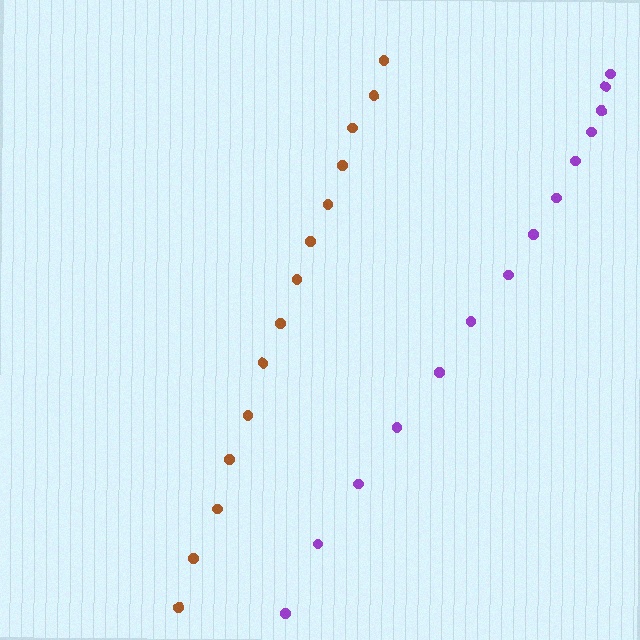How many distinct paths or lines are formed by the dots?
There are 2 distinct paths.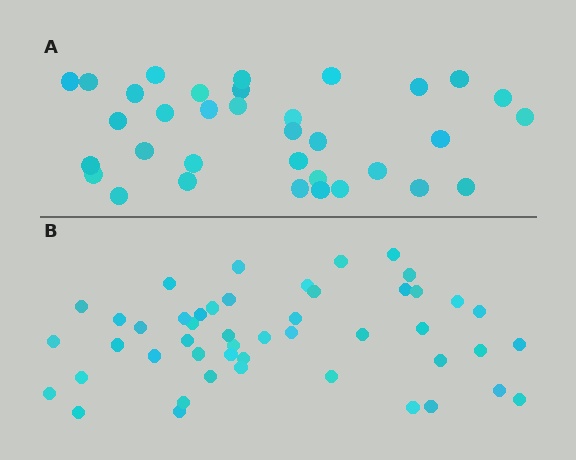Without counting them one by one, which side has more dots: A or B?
Region B (the bottom region) has more dots.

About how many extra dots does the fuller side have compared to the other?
Region B has approximately 15 more dots than region A.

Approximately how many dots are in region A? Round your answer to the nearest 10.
About 30 dots. (The exact count is 34, which rounds to 30.)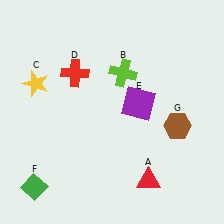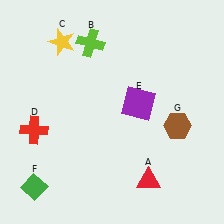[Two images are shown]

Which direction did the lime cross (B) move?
The lime cross (B) moved left.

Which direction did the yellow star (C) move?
The yellow star (C) moved up.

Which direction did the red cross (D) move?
The red cross (D) moved down.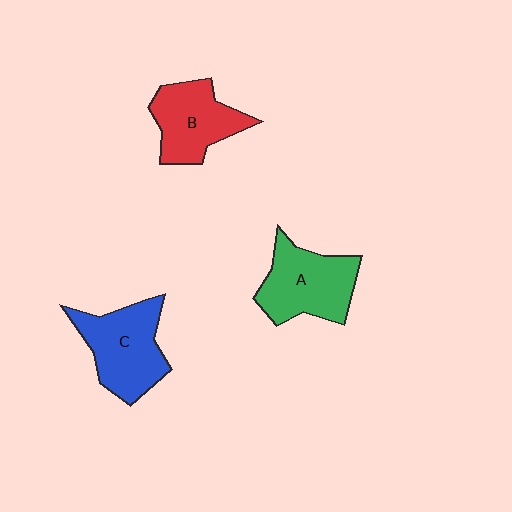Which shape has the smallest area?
Shape B (red).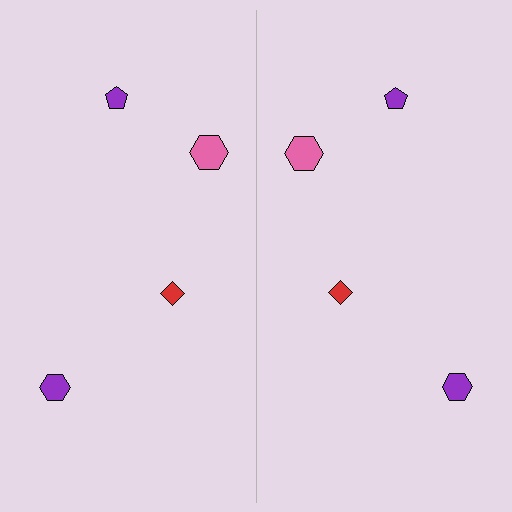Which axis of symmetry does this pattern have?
The pattern has a vertical axis of symmetry running through the center of the image.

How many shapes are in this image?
There are 8 shapes in this image.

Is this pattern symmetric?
Yes, this pattern has bilateral (reflection) symmetry.